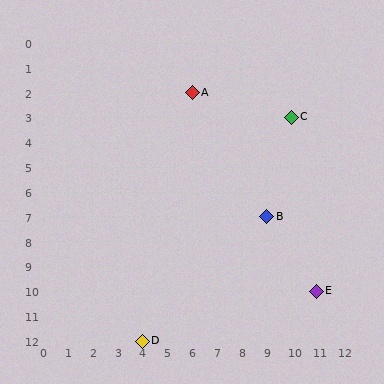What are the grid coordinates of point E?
Point E is at grid coordinates (11, 10).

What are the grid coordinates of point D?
Point D is at grid coordinates (4, 12).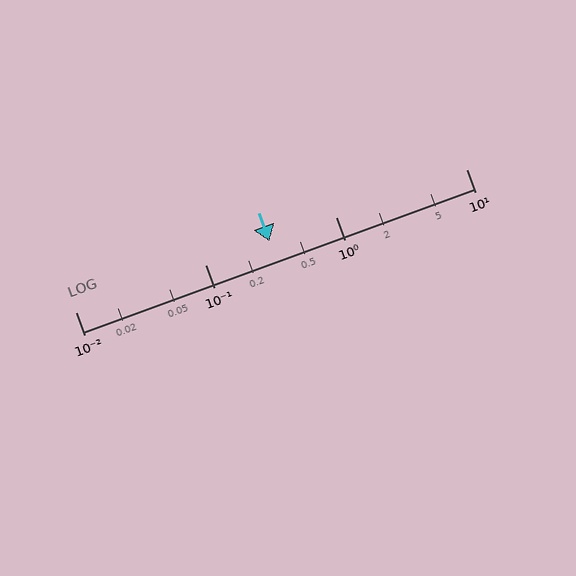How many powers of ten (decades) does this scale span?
The scale spans 3 decades, from 0.01 to 10.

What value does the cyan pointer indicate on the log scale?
The pointer indicates approximately 0.31.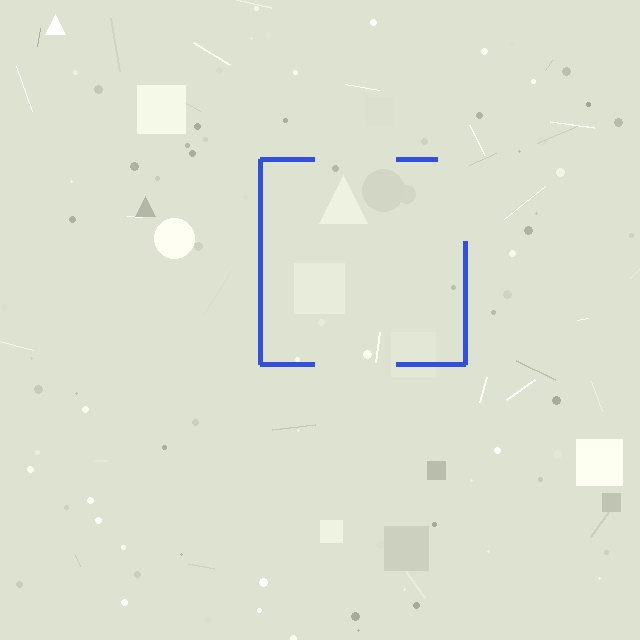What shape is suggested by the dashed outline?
The dashed outline suggests a square.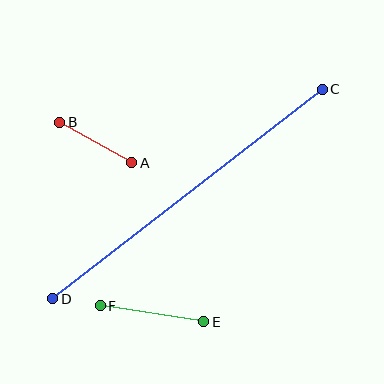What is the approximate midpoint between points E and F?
The midpoint is at approximately (152, 314) pixels.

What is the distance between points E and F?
The distance is approximately 105 pixels.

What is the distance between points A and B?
The distance is approximately 83 pixels.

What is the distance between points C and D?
The distance is approximately 341 pixels.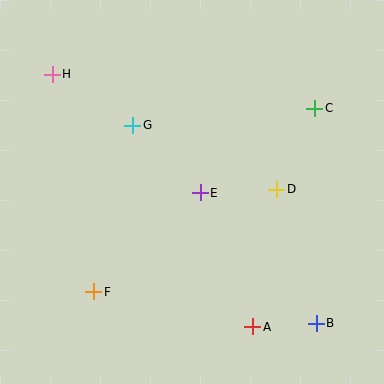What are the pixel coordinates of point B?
Point B is at (316, 323).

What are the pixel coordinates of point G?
Point G is at (133, 125).